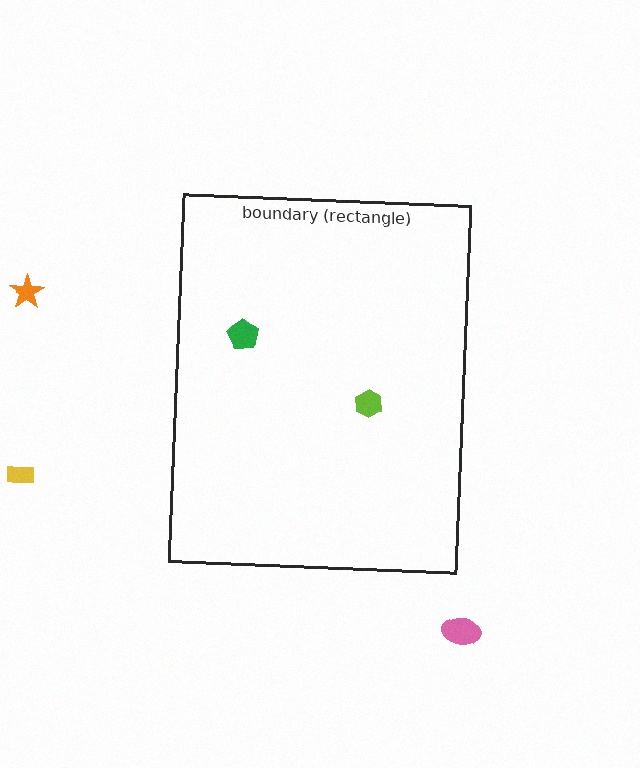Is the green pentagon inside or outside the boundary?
Inside.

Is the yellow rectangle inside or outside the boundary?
Outside.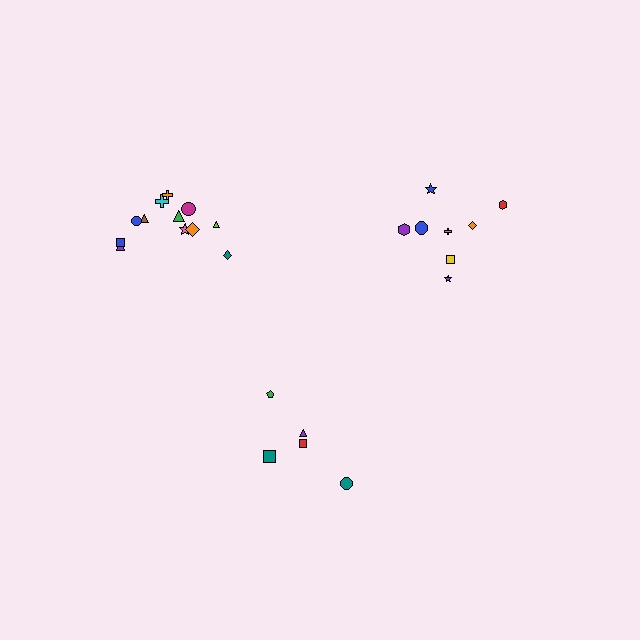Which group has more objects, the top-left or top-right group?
The top-left group.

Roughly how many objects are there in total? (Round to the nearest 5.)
Roughly 25 objects in total.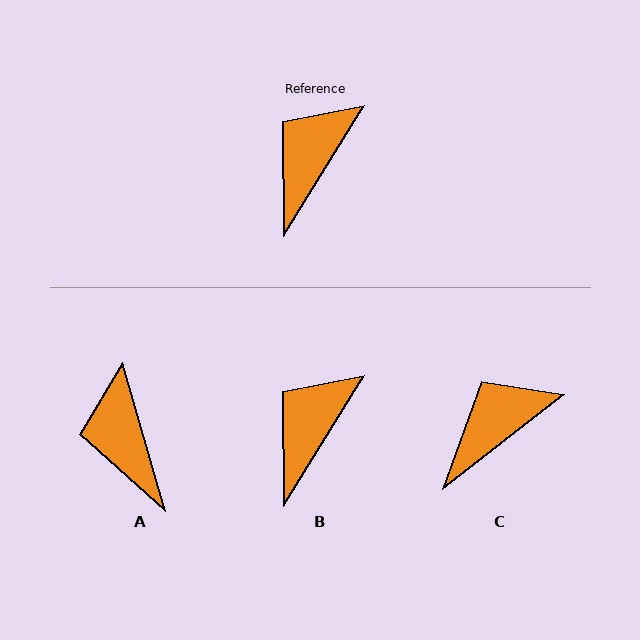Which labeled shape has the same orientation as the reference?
B.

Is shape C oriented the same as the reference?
No, it is off by about 20 degrees.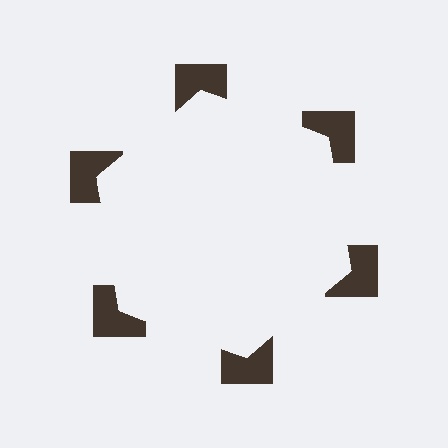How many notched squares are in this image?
There are 6 — one at each vertex of the illusory hexagon.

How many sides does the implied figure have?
6 sides.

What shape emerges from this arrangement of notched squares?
An illusory hexagon — its edges are inferred from the aligned wedge cuts in the notched squares, not physically drawn.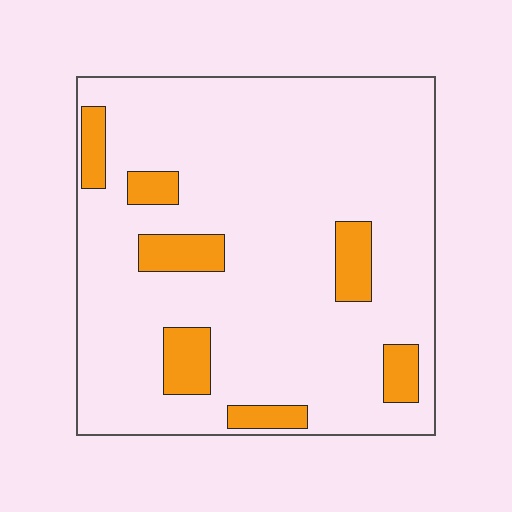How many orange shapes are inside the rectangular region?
7.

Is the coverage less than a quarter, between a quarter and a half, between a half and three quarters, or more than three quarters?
Less than a quarter.